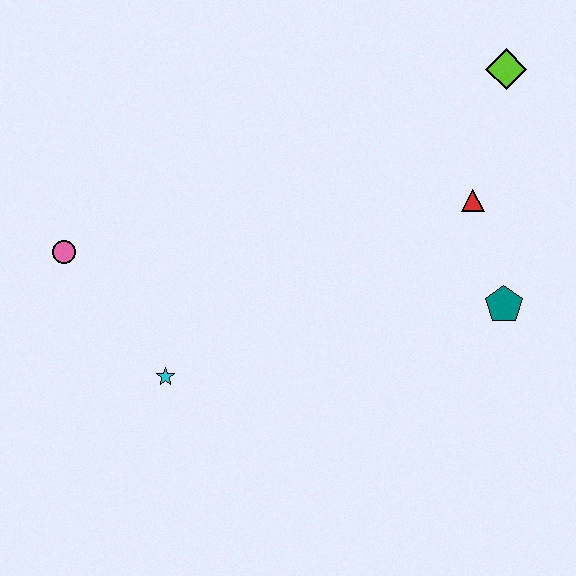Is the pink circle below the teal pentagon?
No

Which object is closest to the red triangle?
The teal pentagon is closest to the red triangle.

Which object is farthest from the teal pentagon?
The pink circle is farthest from the teal pentagon.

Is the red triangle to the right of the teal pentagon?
No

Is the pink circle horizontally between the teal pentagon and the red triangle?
No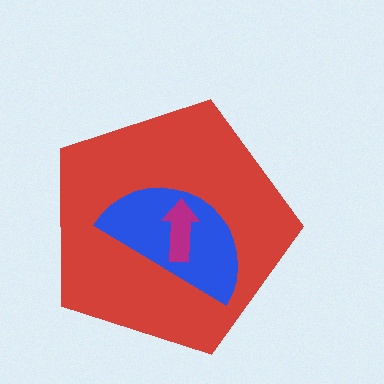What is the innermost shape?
The magenta arrow.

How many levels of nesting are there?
3.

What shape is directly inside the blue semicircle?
The magenta arrow.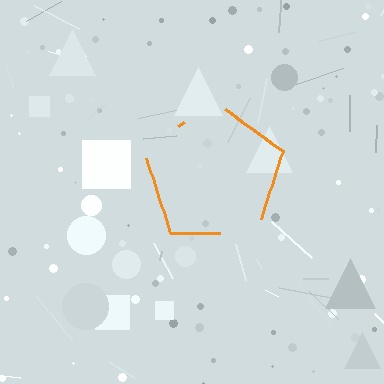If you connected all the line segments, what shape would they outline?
They would outline a pentagon.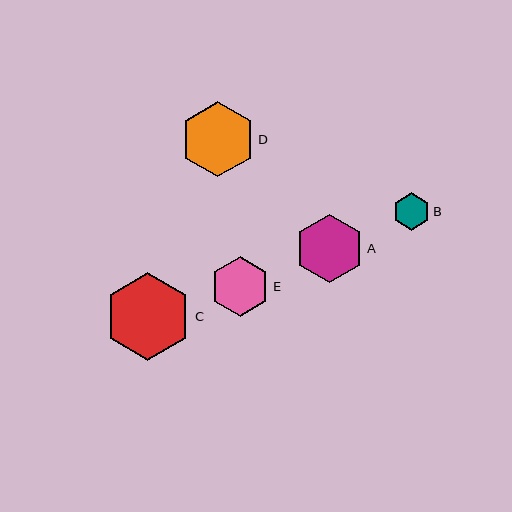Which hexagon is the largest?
Hexagon C is the largest with a size of approximately 87 pixels.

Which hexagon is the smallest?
Hexagon B is the smallest with a size of approximately 38 pixels.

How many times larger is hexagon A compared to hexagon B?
Hexagon A is approximately 1.8 times the size of hexagon B.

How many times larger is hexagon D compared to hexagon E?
Hexagon D is approximately 1.3 times the size of hexagon E.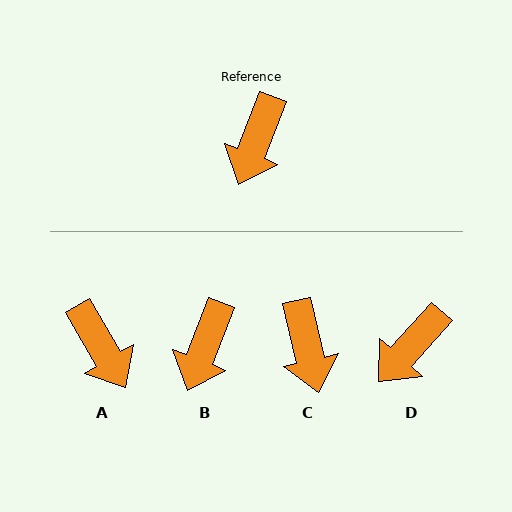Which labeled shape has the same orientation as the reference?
B.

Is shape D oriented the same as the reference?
No, it is off by about 21 degrees.